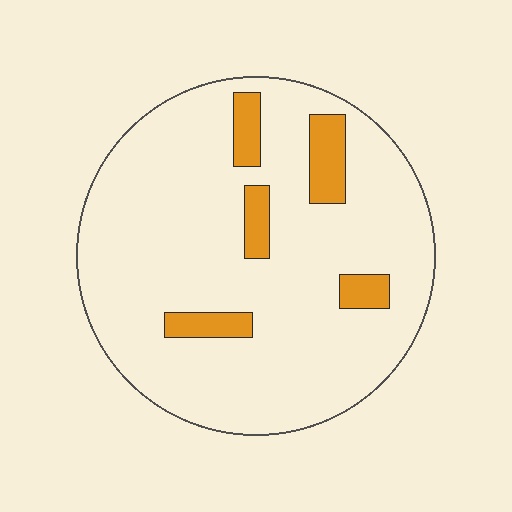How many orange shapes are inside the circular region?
5.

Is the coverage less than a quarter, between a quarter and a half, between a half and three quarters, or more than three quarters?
Less than a quarter.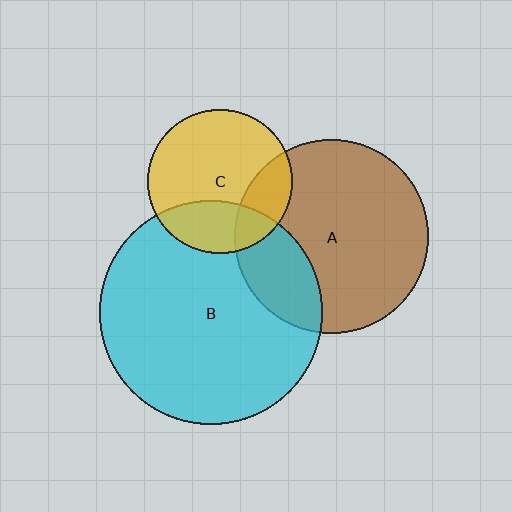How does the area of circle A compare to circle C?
Approximately 1.8 times.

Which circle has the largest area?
Circle B (cyan).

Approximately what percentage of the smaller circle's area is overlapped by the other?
Approximately 25%.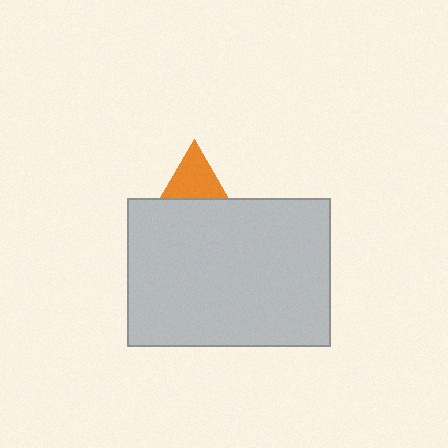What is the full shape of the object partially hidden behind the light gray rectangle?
The partially hidden object is an orange triangle.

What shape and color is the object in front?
The object in front is a light gray rectangle.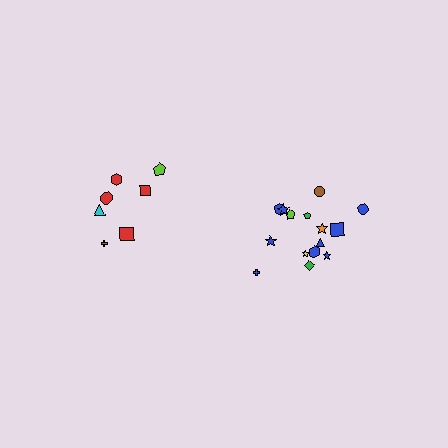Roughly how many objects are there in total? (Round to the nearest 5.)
Roughly 20 objects in total.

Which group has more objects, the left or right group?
The right group.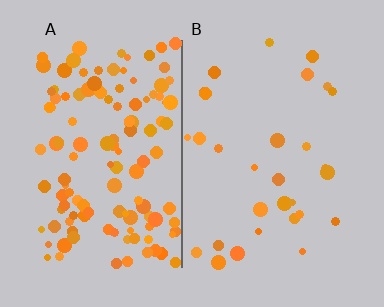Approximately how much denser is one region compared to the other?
Approximately 4.2× — region A over region B.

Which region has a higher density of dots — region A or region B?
A (the left).